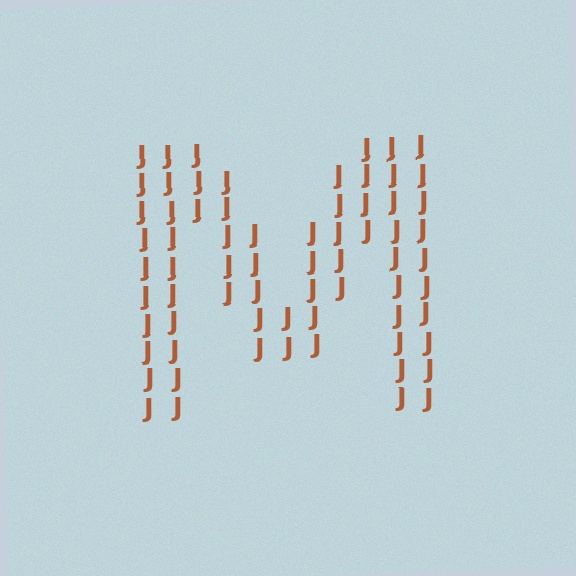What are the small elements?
The small elements are letter J's.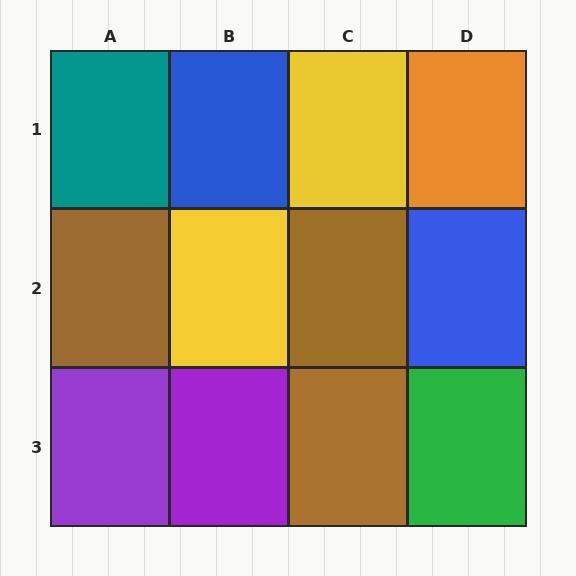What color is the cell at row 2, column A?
Brown.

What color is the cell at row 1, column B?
Blue.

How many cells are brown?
3 cells are brown.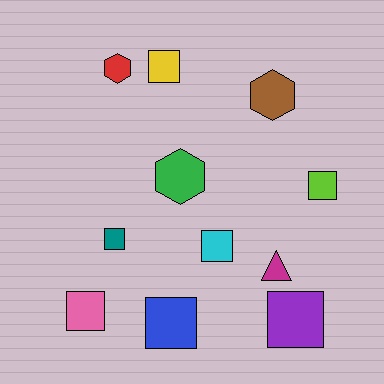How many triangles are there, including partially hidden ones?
There is 1 triangle.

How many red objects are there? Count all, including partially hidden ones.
There is 1 red object.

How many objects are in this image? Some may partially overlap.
There are 11 objects.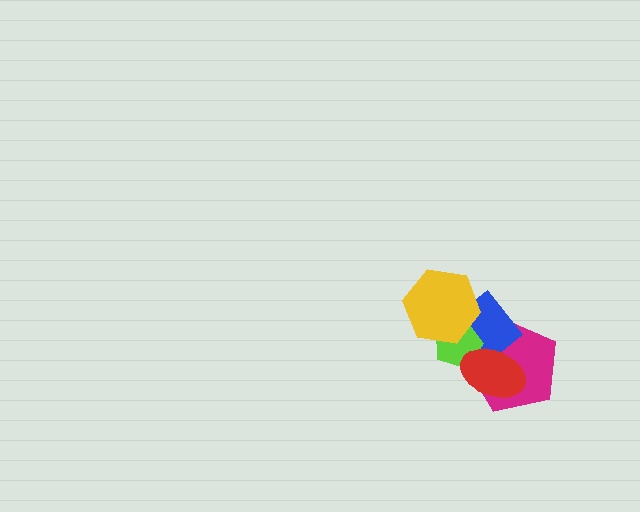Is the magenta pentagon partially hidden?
Yes, it is partially covered by another shape.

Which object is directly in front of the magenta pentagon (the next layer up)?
The blue diamond is directly in front of the magenta pentagon.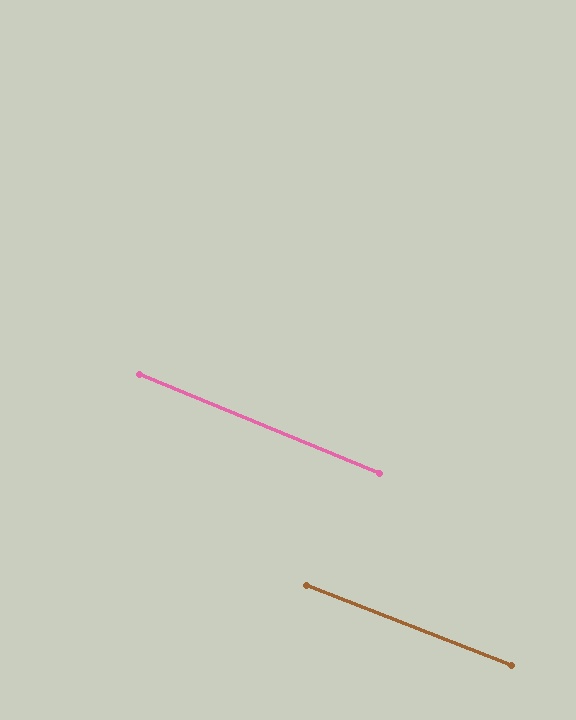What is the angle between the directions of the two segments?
Approximately 1 degree.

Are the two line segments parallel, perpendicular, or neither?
Parallel — their directions differ by only 1.3°.